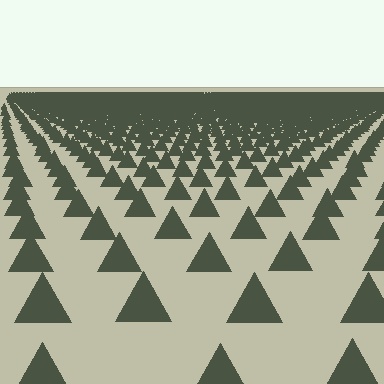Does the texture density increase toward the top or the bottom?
Density increases toward the top.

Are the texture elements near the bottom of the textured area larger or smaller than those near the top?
Larger. Near the bottom, elements are closer to the viewer and appear at a bigger on-screen size.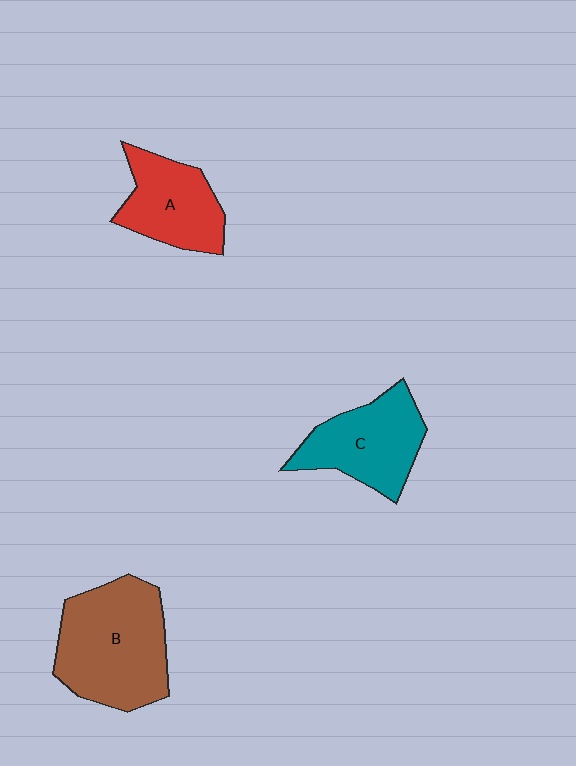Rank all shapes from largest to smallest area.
From largest to smallest: B (brown), C (teal), A (red).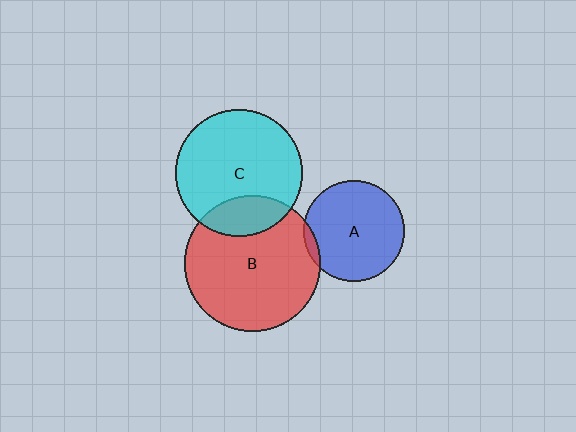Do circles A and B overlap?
Yes.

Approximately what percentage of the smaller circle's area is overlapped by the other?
Approximately 5%.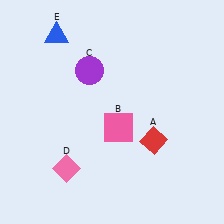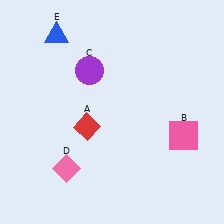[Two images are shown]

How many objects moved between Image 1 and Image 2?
2 objects moved between the two images.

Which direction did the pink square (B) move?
The pink square (B) moved right.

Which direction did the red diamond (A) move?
The red diamond (A) moved left.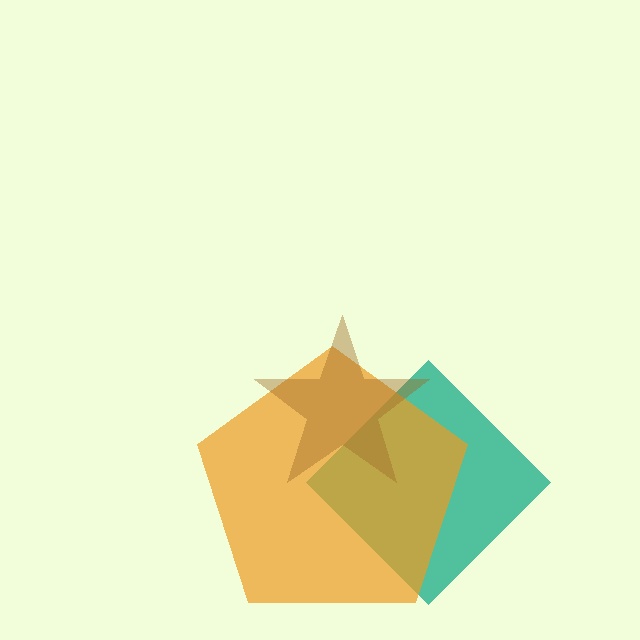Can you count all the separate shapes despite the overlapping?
Yes, there are 3 separate shapes.